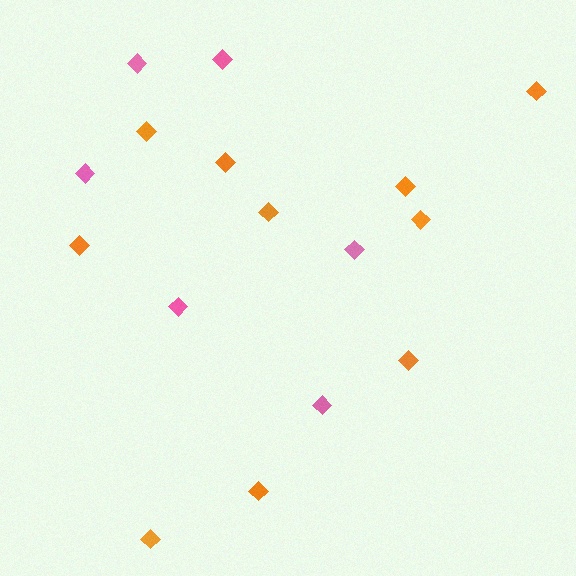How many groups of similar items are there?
There are 2 groups: one group of pink diamonds (6) and one group of orange diamonds (10).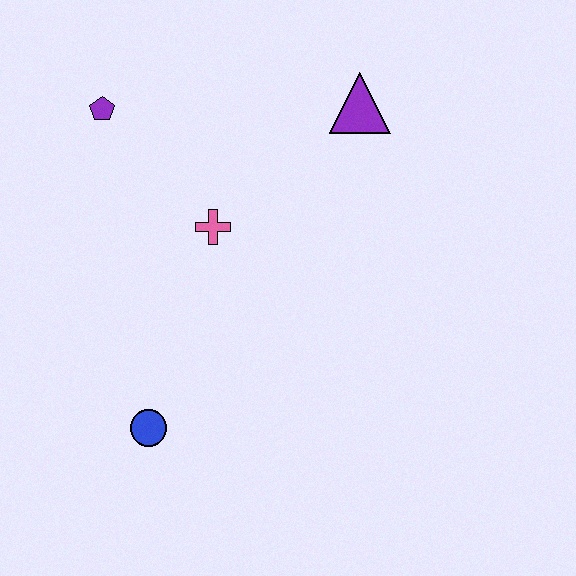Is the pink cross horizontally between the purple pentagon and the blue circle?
No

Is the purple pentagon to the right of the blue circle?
No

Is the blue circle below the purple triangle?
Yes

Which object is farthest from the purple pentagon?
The blue circle is farthest from the purple pentagon.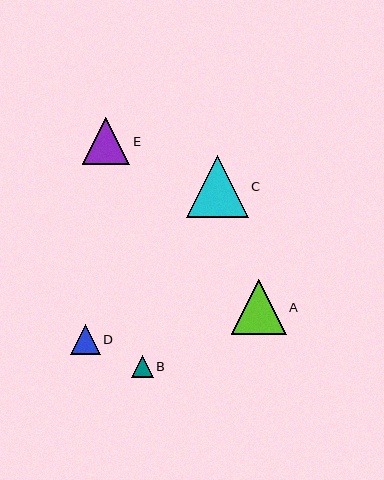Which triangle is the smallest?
Triangle B is the smallest with a size of approximately 22 pixels.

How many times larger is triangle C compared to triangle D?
Triangle C is approximately 2.1 times the size of triangle D.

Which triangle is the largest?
Triangle C is the largest with a size of approximately 62 pixels.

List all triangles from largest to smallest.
From largest to smallest: C, A, E, D, B.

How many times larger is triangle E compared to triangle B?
Triangle E is approximately 2.2 times the size of triangle B.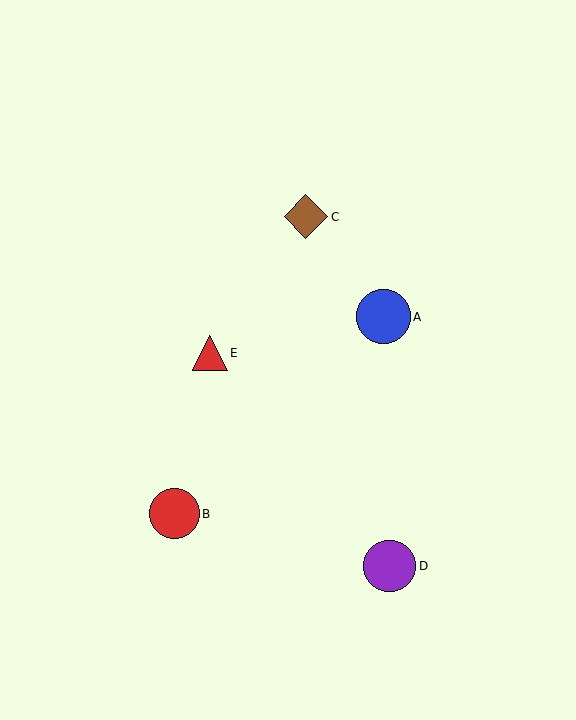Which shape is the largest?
The blue circle (labeled A) is the largest.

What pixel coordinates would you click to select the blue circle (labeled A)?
Click at (383, 317) to select the blue circle A.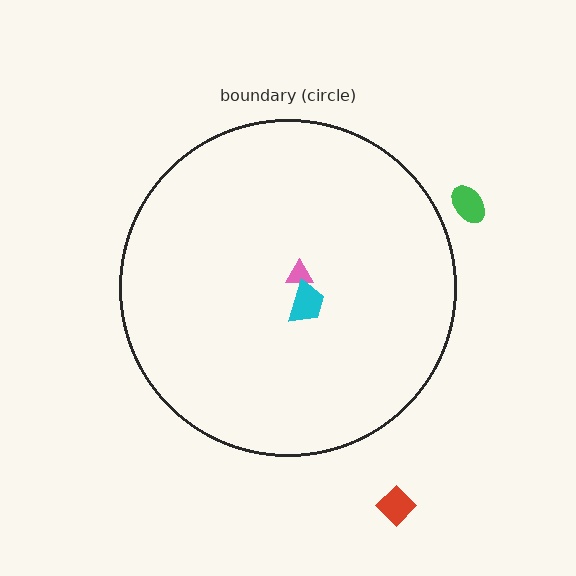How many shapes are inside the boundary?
2 inside, 2 outside.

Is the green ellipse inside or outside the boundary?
Outside.